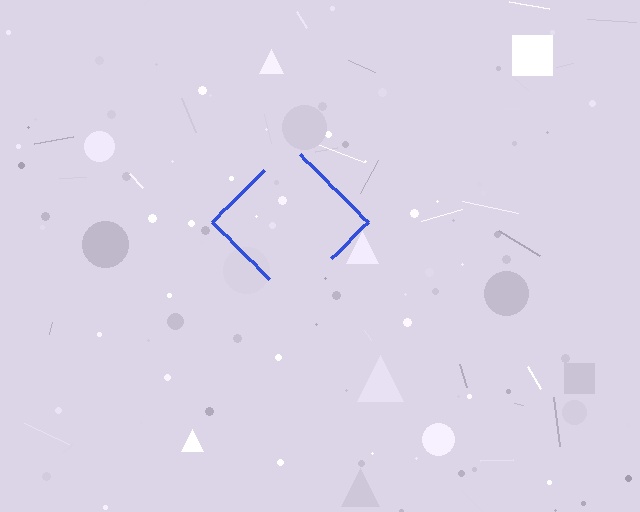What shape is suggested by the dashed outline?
The dashed outline suggests a diamond.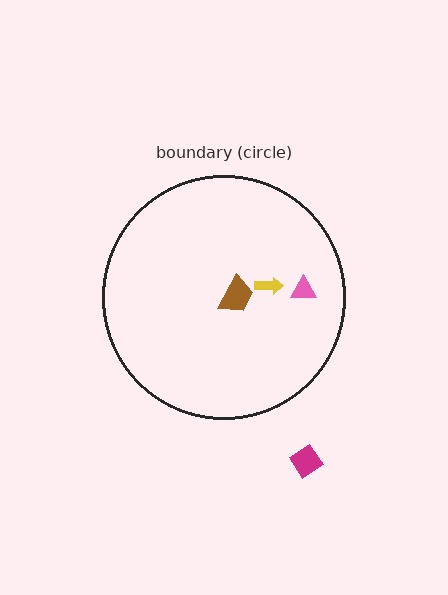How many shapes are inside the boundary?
3 inside, 1 outside.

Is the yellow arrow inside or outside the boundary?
Inside.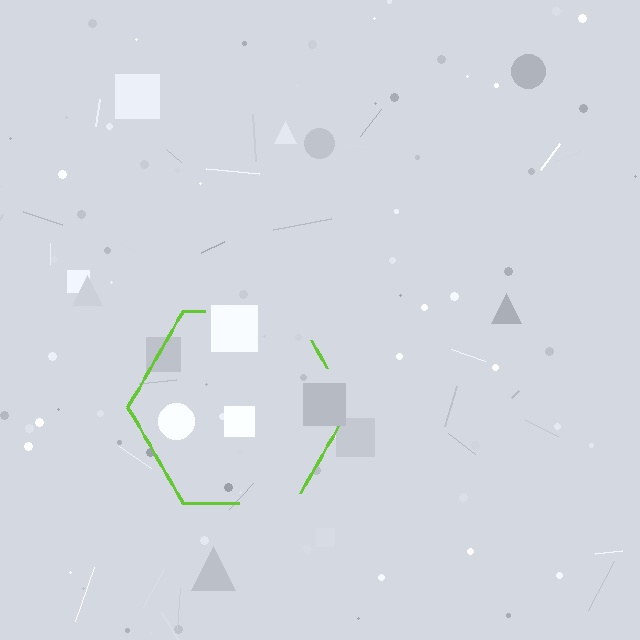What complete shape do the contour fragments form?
The contour fragments form a hexagon.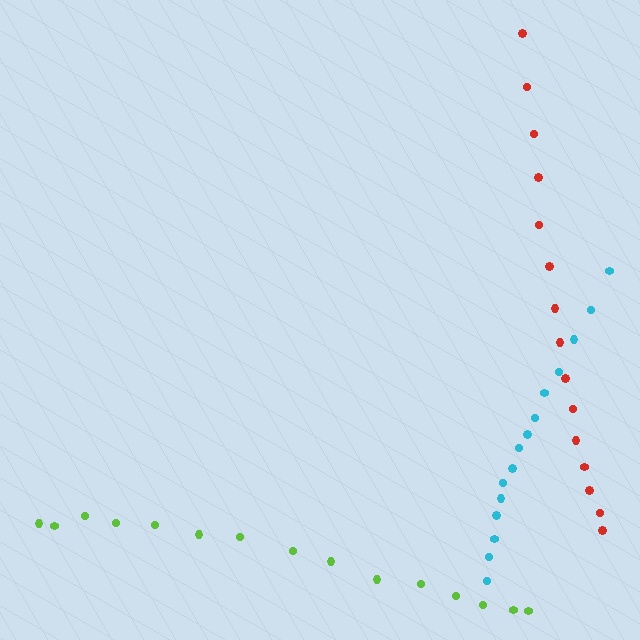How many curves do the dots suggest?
There are 3 distinct paths.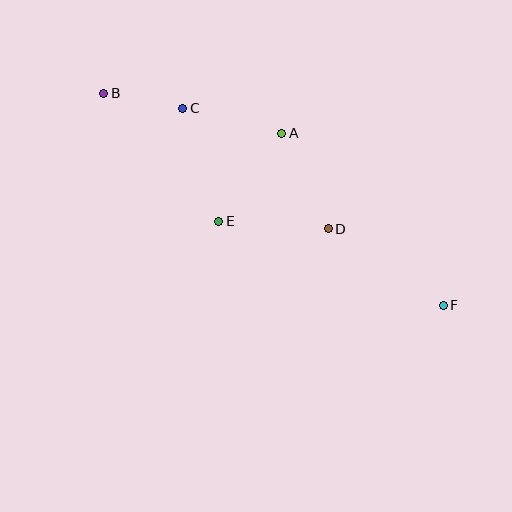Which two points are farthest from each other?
Points B and F are farthest from each other.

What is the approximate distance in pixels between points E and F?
The distance between E and F is approximately 240 pixels.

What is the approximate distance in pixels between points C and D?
The distance between C and D is approximately 189 pixels.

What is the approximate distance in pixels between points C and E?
The distance between C and E is approximately 119 pixels.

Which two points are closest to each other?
Points B and C are closest to each other.